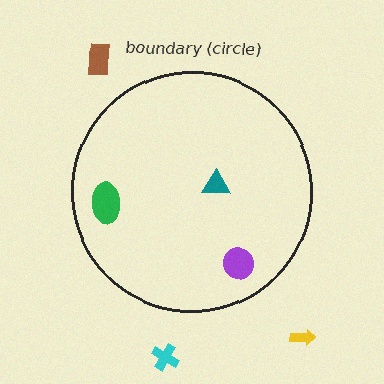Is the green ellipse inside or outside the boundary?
Inside.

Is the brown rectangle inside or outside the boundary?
Outside.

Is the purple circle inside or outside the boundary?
Inside.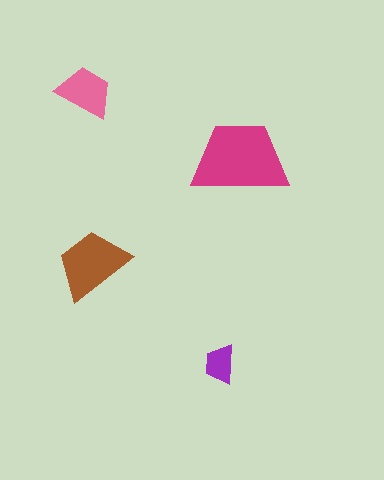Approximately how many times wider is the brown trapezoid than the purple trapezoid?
About 2 times wider.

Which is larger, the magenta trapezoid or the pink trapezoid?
The magenta one.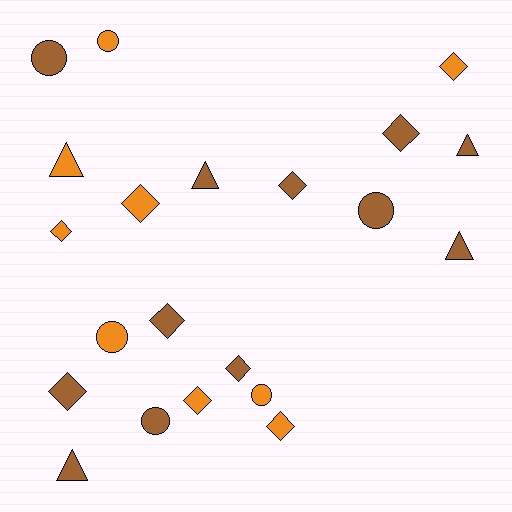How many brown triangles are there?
There are 4 brown triangles.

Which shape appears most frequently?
Diamond, with 10 objects.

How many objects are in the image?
There are 21 objects.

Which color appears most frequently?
Brown, with 12 objects.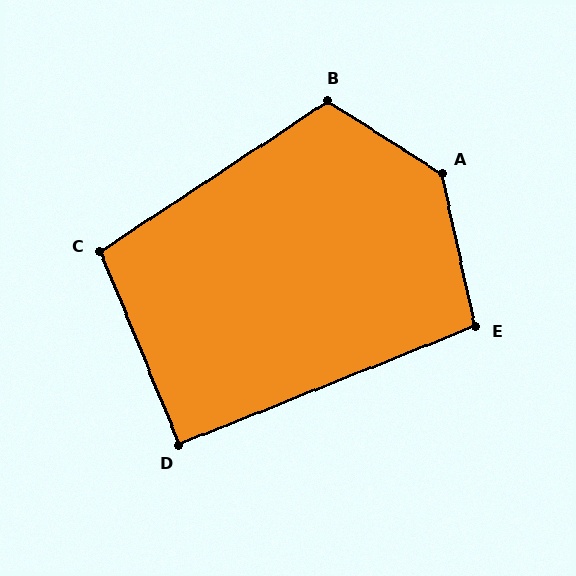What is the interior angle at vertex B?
Approximately 114 degrees (obtuse).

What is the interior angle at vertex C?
Approximately 101 degrees (obtuse).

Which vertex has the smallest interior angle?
D, at approximately 90 degrees.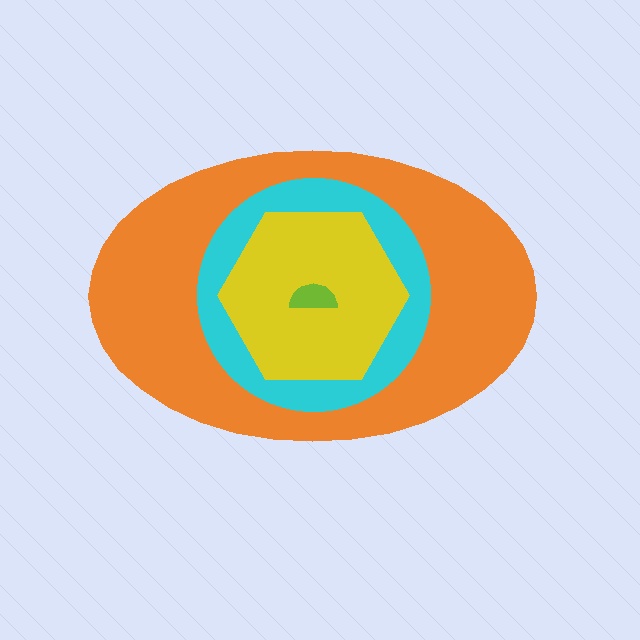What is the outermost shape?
The orange ellipse.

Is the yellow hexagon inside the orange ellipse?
Yes.